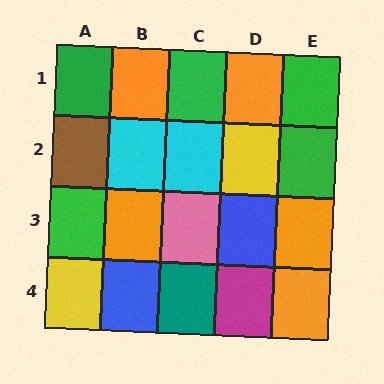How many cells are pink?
1 cell is pink.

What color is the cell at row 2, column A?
Brown.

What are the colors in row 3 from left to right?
Green, orange, pink, blue, orange.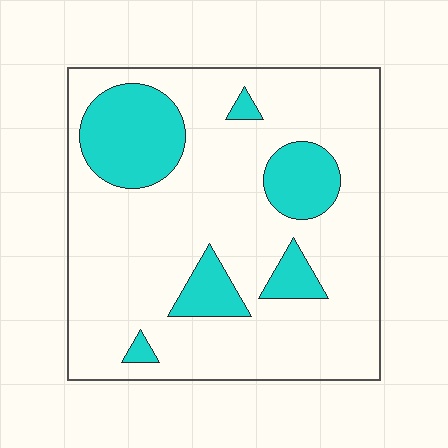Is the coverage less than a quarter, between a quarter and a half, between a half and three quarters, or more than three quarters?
Less than a quarter.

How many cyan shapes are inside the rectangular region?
6.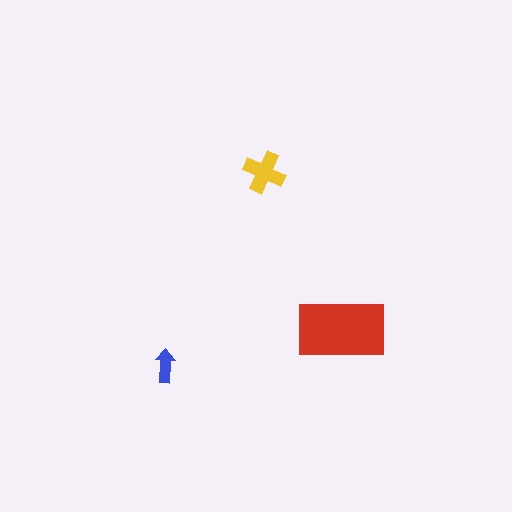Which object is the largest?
The red rectangle.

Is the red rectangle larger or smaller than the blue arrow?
Larger.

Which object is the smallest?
The blue arrow.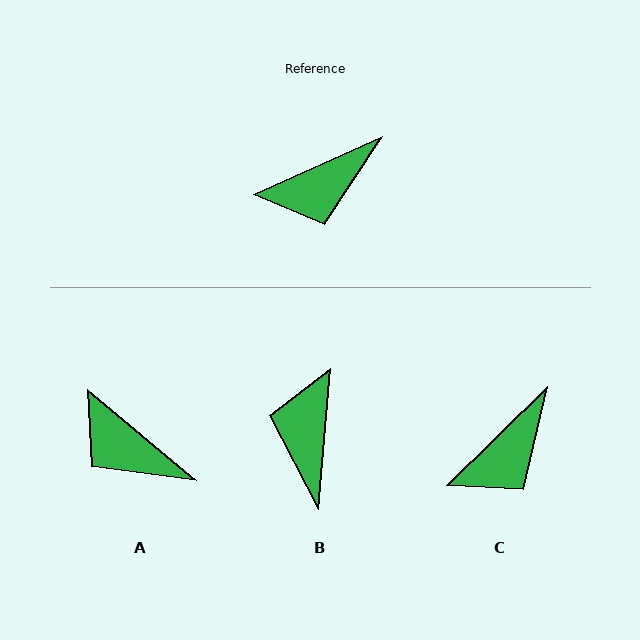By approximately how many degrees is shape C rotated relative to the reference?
Approximately 20 degrees counter-clockwise.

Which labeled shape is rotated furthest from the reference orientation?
B, about 119 degrees away.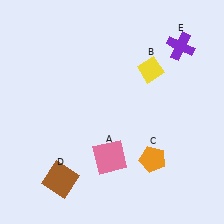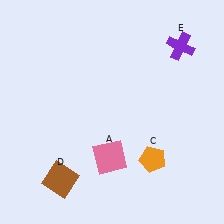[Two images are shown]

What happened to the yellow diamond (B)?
The yellow diamond (B) was removed in Image 2. It was in the top-right area of Image 1.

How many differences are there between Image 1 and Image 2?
There is 1 difference between the two images.